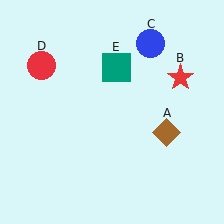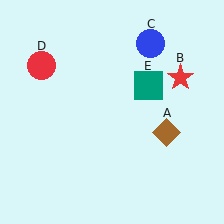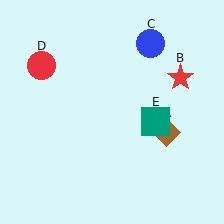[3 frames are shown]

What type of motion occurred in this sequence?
The teal square (object E) rotated clockwise around the center of the scene.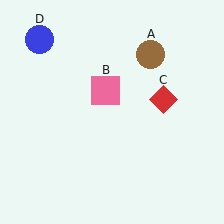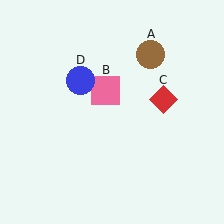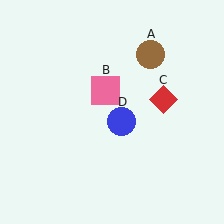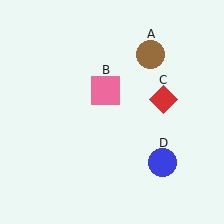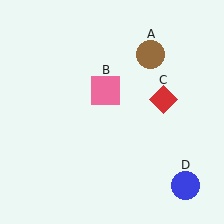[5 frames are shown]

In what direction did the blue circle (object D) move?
The blue circle (object D) moved down and to the right.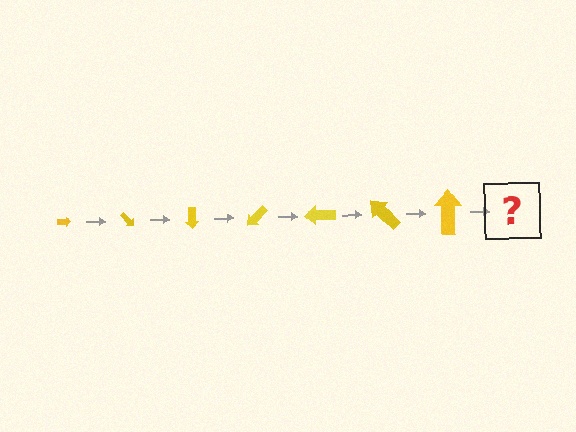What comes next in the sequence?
The next element should be an arrow, larger than the previous one and rotated 315 degrees from the start.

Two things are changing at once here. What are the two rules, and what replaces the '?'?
The two rules are that the arrow grows larger each step and it rotates 45 degrees each step. The '?' should be an arrow, larger than the previous one and rotated 315 degrees from the start.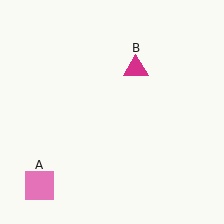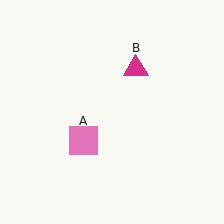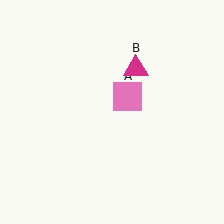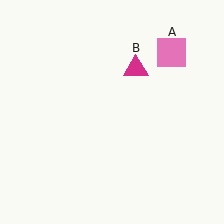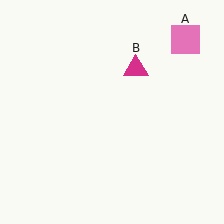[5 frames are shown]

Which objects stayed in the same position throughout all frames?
Magenta triangle (object B) remained stationary.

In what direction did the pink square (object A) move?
The pink square (object A) moved up and to the right.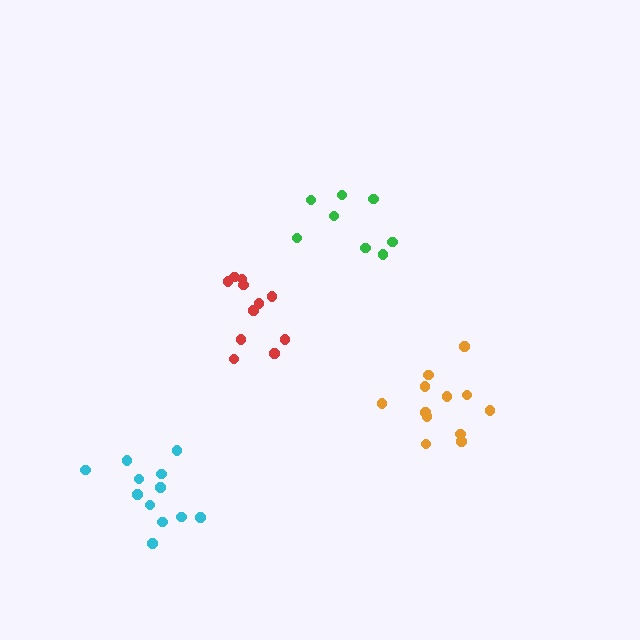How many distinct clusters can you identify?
There are 4 distinct clusters.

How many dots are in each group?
Group 1: 12 dots, Group 2: 8 dots, Group 3: 12 dots, Group 4: 11 dots (43 total).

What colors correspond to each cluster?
The clusters are colored: orange, green, cyan, red.